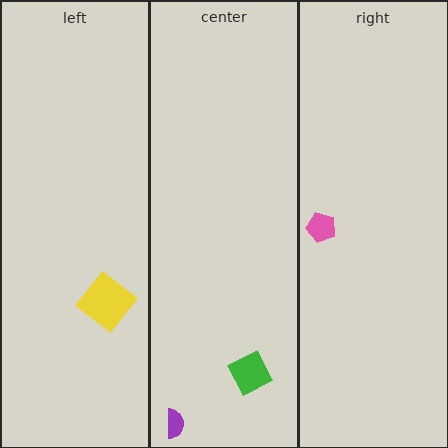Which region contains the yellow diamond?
The left region.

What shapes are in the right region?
The pink pentagon.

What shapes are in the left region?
The yellow diamond.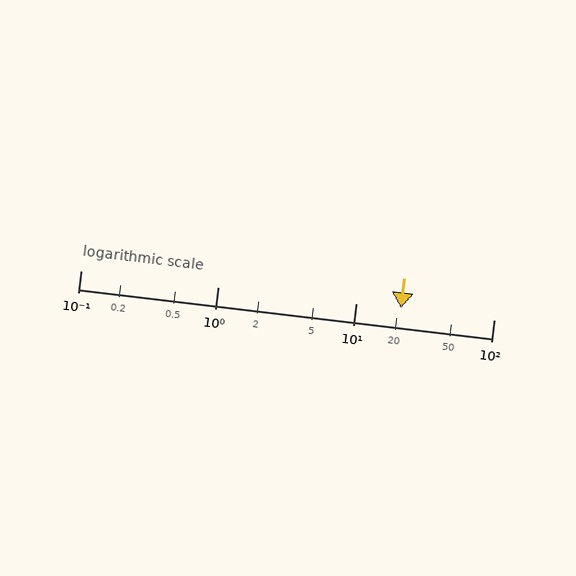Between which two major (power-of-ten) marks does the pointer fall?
The pointer is between 10 and 100.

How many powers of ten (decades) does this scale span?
The scale spans 3 decades, from 0.1 to 100.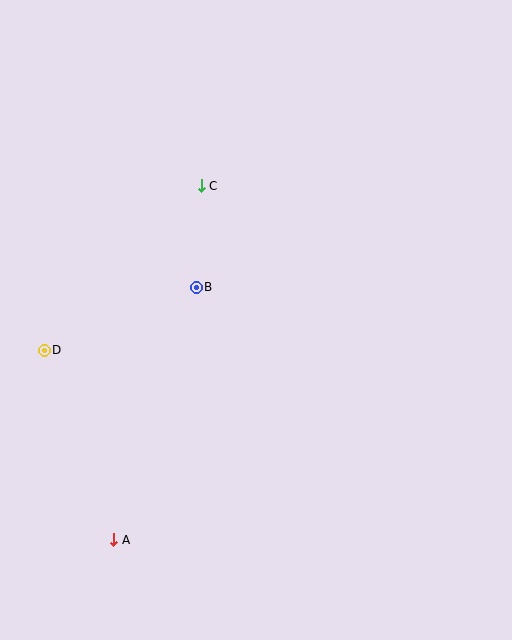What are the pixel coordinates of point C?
Point C is at (201, 186).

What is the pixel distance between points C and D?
The distance between C and D is 227 pixels.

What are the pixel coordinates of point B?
Point B is at (196, 287).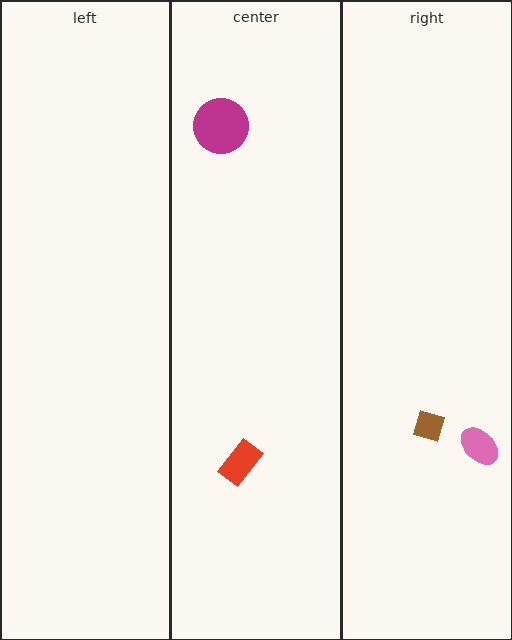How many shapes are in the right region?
2.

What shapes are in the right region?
The pink ellipse, the brown diamond.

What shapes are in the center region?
The red rectangle, the magenta circle.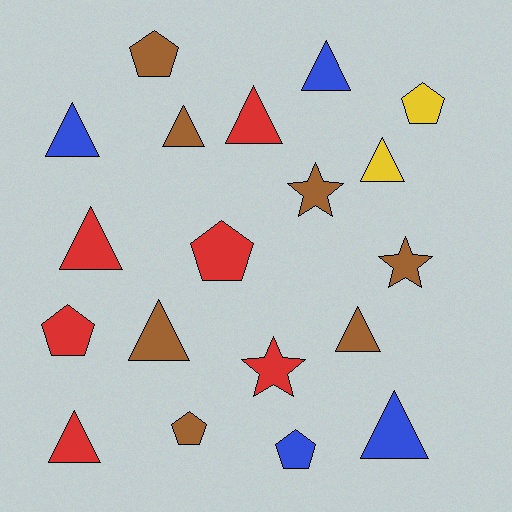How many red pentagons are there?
There are 2 red pentagons.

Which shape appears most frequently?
Triangle, with 10 objects.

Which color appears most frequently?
Brown, with 7 objects.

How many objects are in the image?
There are 19 objects.